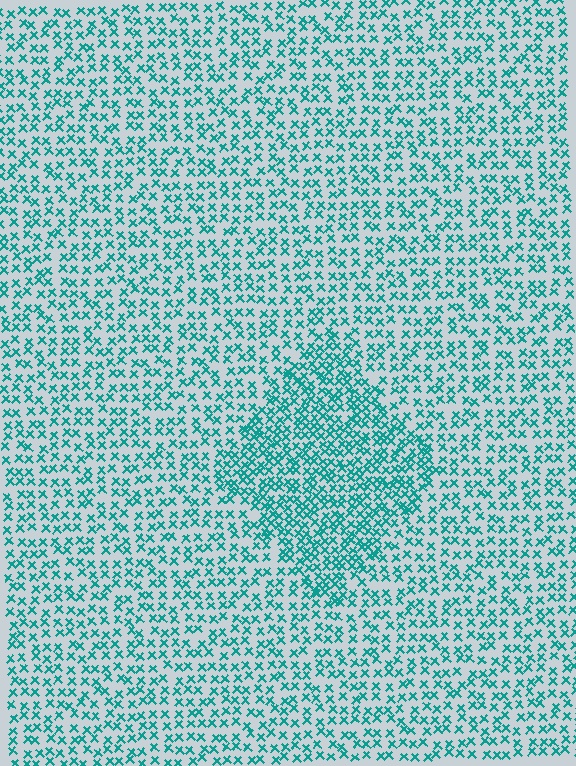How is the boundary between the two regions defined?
The boundary is defined by a change in element density (approximately 1.8x ratio). All elements are the same color, size, and shape.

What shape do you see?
I see a diamond.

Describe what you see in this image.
The image contains small teal elements arranged at two different densities. A diamond-shaped region is visible where the elements are more densely packed than the surrounding area.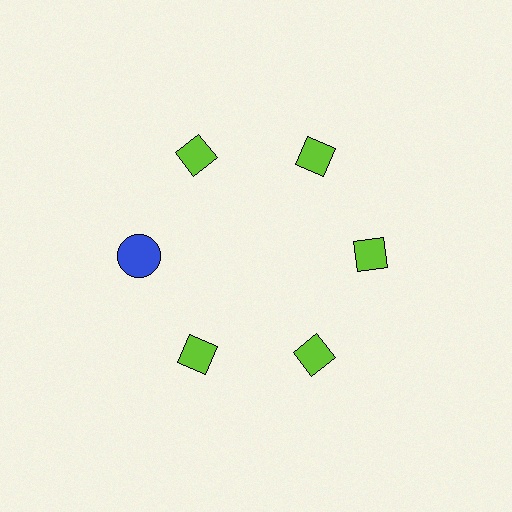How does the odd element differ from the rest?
It differs in both color (blue instead of lime) and shape (circle instead of diamond).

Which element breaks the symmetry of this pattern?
The blue circle at roughly the 9 o'clock position breaks the symmetry. All other shapes are lime diamonds.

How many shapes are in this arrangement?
There are 6 shapes arranged in a ring pattern.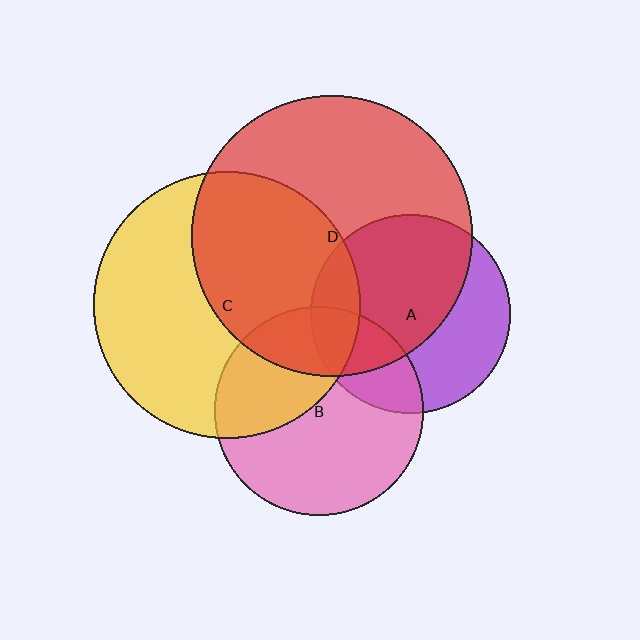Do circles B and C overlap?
Yes.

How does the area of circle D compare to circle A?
Approximately 2.0 times.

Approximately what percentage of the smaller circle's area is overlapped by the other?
Approximately 40%.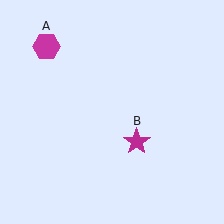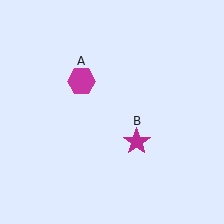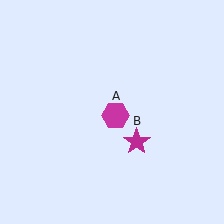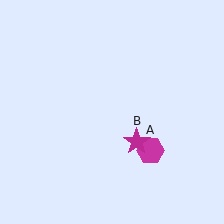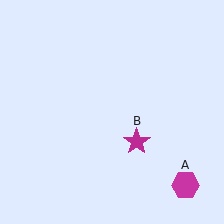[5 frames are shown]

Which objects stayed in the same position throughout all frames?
Magenta star (object B) remained stationary.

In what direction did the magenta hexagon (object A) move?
The magenta hexagon (object A) moved down and to the right.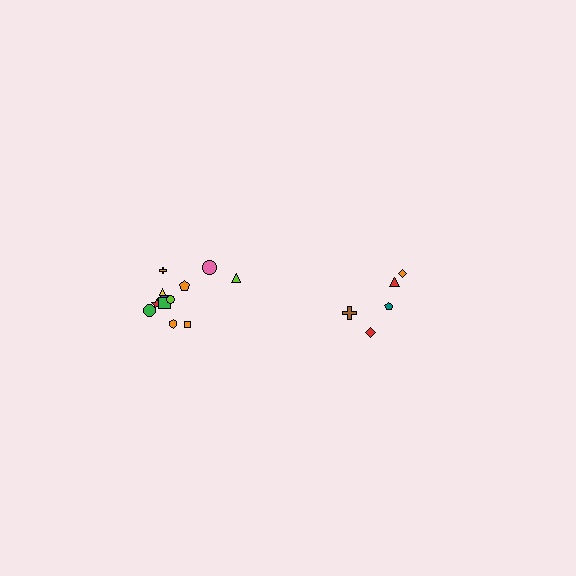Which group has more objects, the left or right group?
The left group.